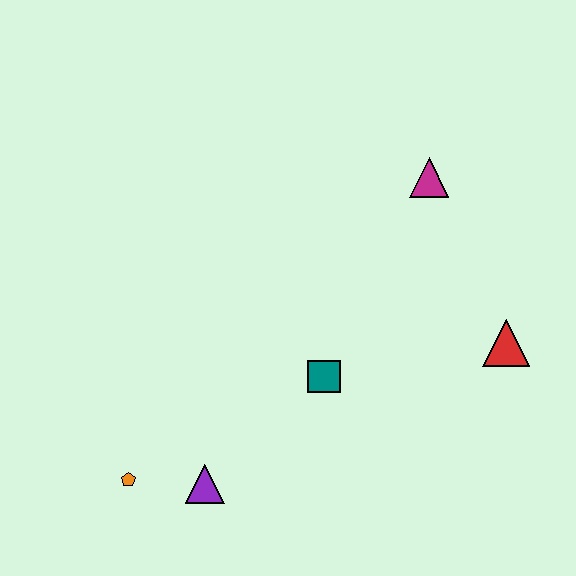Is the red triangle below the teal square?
No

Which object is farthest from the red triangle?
The orange pentagon is farthest from the red triangle.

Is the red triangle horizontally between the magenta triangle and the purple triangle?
No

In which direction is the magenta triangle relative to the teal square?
The magenta triangle is above the teal square.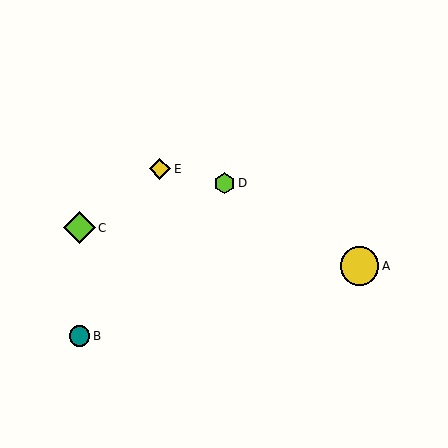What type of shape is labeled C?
Shape C is a lime diamond.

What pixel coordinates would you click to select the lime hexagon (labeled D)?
Click at (224, 183) to select the lime hexagon D.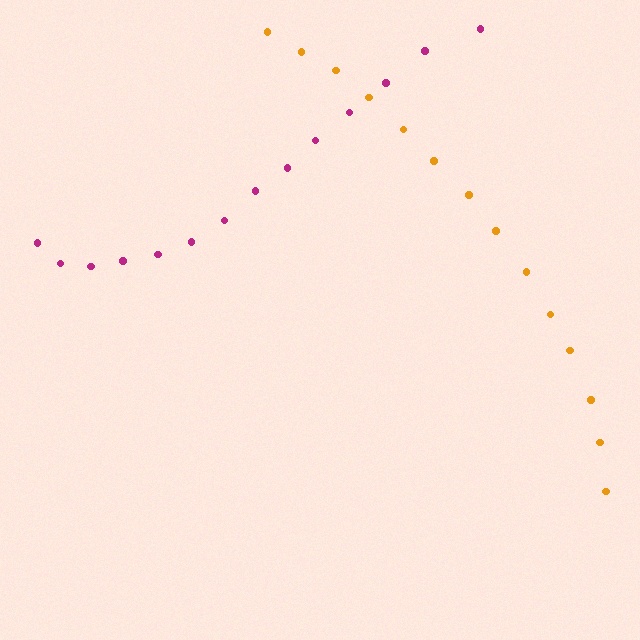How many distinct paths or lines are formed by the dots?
There are 2 distinct paths.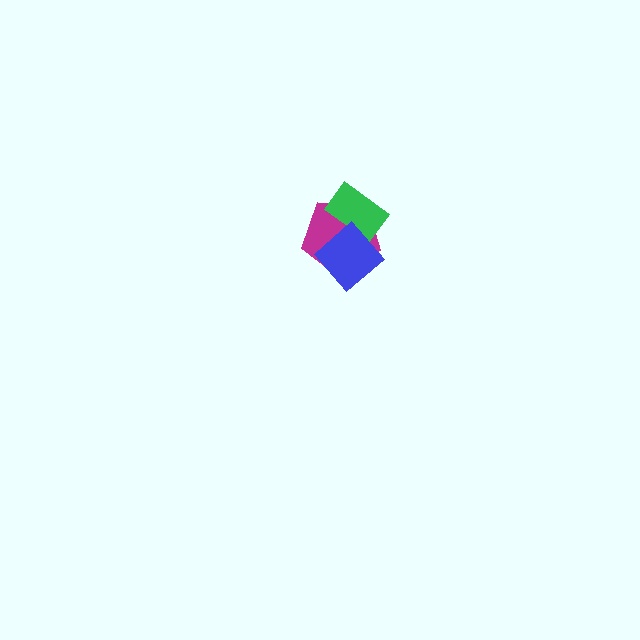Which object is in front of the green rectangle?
The blue diamond is in front of the green rectangle.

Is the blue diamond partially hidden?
No, no other shape covers it.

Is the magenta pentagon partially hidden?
Yes, it is partially covered by another shape.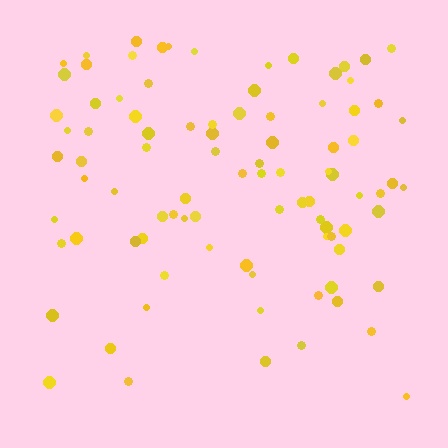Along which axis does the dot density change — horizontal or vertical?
Vertical.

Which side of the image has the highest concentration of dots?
The top.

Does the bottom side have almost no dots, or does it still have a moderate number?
Still a moderate number, just noticeably fewer than the top.